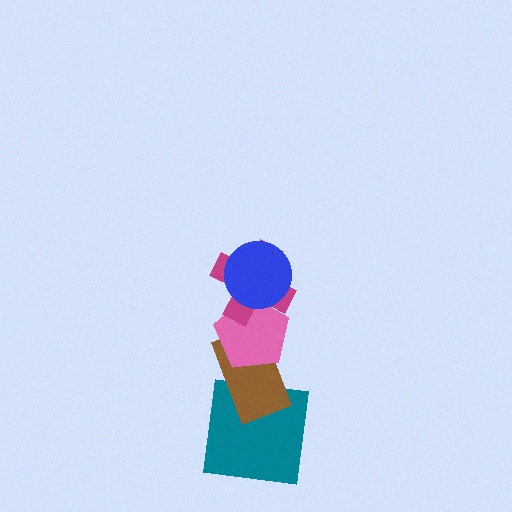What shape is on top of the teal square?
The brown rectangle is on top of the teal square.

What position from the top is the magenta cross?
The magenta cross is 2nd from the top.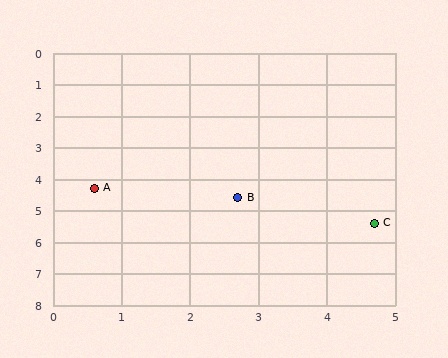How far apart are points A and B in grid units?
Points A and B are about 2.1 grid units apart.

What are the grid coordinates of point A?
Point A is at approximately (0.6, 4.3).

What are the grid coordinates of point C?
Point C is at approximately (4.7, 5.4).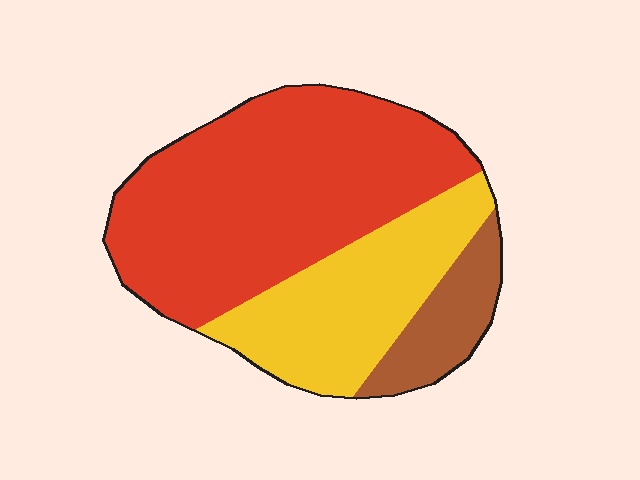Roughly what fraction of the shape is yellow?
Yellow takes up about one third (1/3) of the shape.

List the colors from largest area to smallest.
From largest to smallest: red, yellow, brown.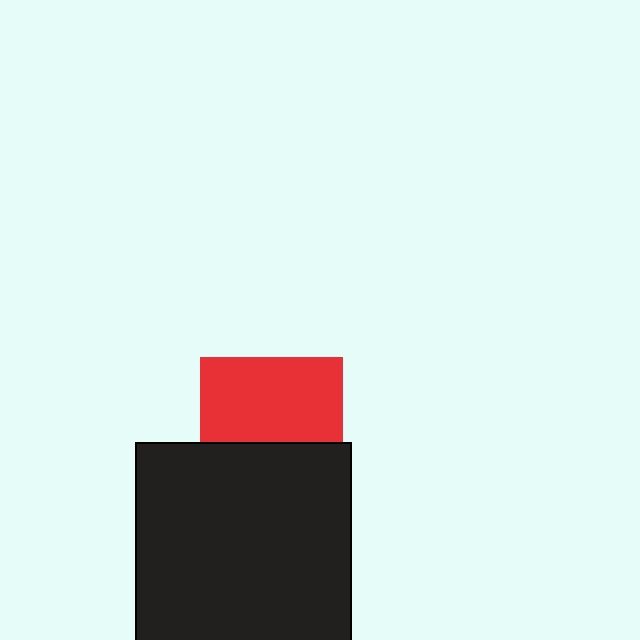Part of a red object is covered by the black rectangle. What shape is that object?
It is a square.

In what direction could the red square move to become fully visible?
The red square could move up. That would shift it out from behind the black rectangle entirely.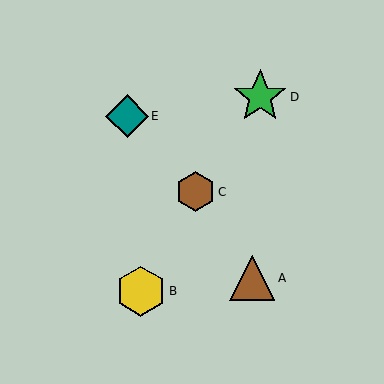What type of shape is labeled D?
Shape D is a green star.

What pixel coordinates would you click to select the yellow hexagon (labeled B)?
Click at (141, 291) to select the yellow hexagon B.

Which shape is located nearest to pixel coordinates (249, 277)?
The brown triangle (labeled A) at (252, 278) is nearest to that location.